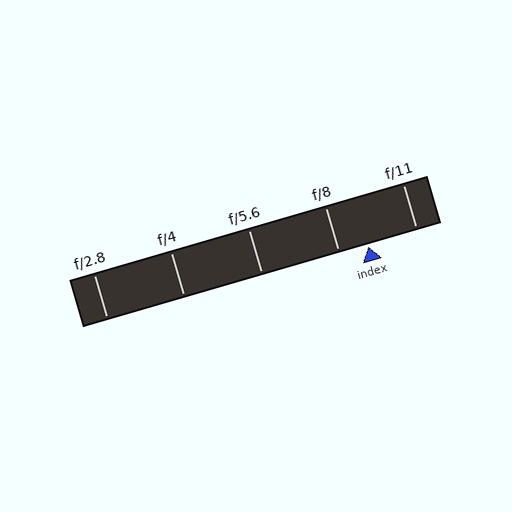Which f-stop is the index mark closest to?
The index mark is closest to f/8.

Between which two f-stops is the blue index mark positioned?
The index mark is between f/8 and f/11.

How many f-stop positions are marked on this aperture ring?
There are 5 f-stop positions marked.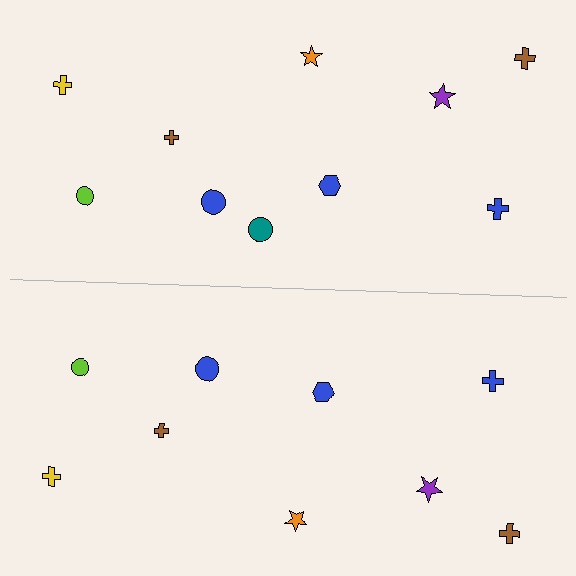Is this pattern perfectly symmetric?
No, the pattern is not perfectly symmetric. A teal circle is missing from the bottom side.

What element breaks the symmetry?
A teal circle is missing from the bottom side.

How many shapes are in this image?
There are 19 shapes in this image.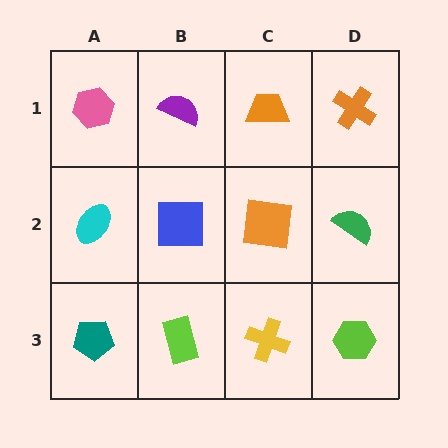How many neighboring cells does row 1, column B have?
3.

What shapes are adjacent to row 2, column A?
A pink hexagon (row 1, column A), a teal pentagon (row 3, column A), a blue square (row 2, column B).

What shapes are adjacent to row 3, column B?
A blue square (row 2, column B), a teal pentagon (row 3, column A), a yellow cross (row 3, column C).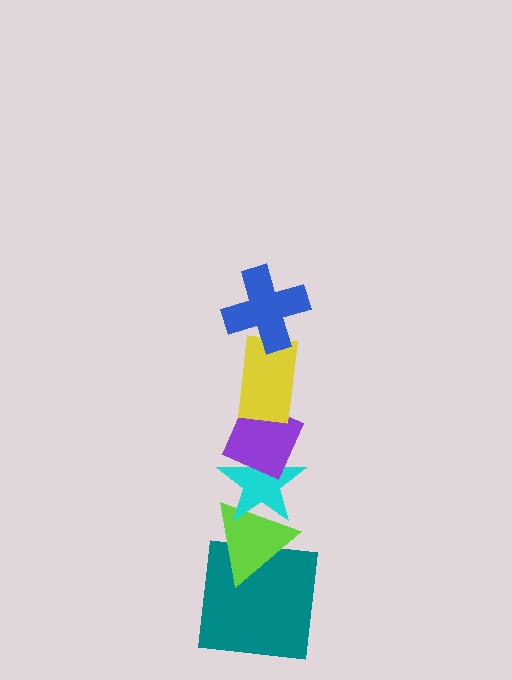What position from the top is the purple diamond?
The purple diamond is 3rd from the top.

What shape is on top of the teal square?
The lime triangle is on top of the teal square.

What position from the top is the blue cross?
The blue cross is 1st from the top.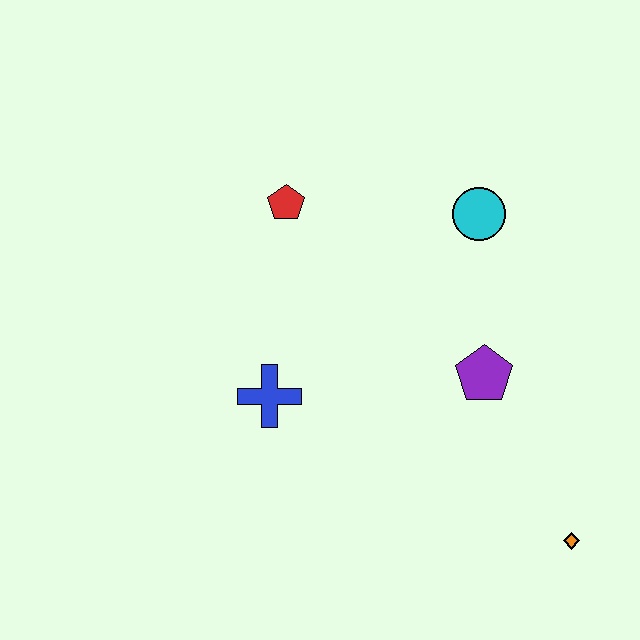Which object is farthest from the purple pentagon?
The red pentagon is farthest from the purple pentagon.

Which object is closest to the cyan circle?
The purple pentagon is closest to the cyan circle.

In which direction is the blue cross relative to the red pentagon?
The blue cross is below the red pentagon.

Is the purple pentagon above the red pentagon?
No